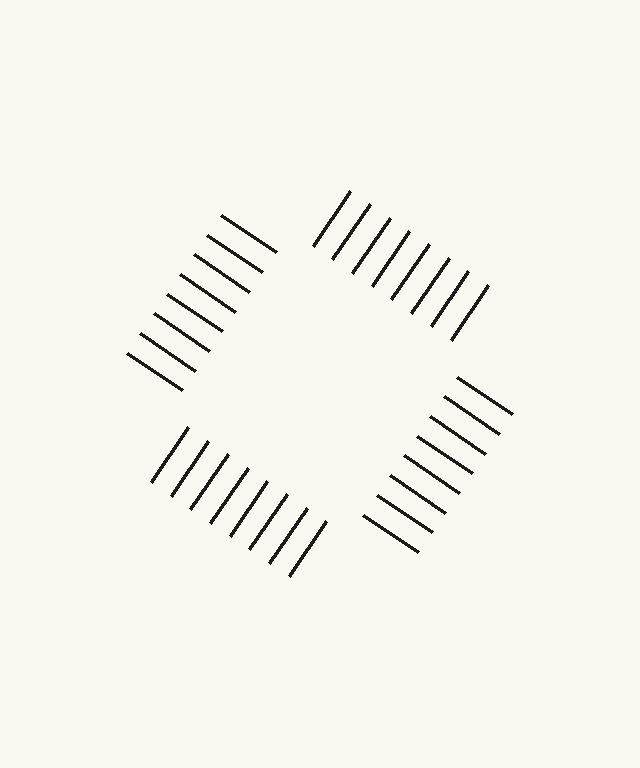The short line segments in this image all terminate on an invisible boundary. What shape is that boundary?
An illusory square — the line segments terminate on its edges but no continuous stroke is drawn.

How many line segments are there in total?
32 — 8 along each of the 4 edges.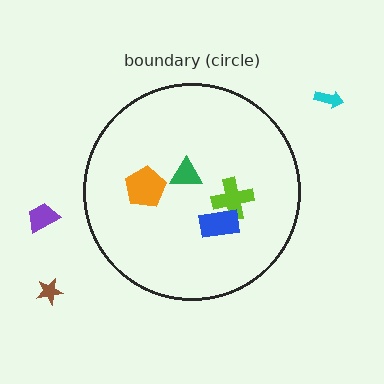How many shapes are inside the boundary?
4 inside, 3 outside.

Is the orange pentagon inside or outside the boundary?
Inside.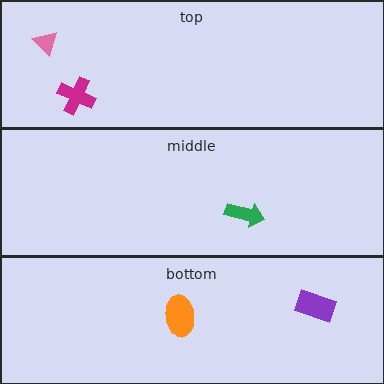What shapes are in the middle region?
The green arrow.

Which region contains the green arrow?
The middle region.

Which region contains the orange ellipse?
The bottom region.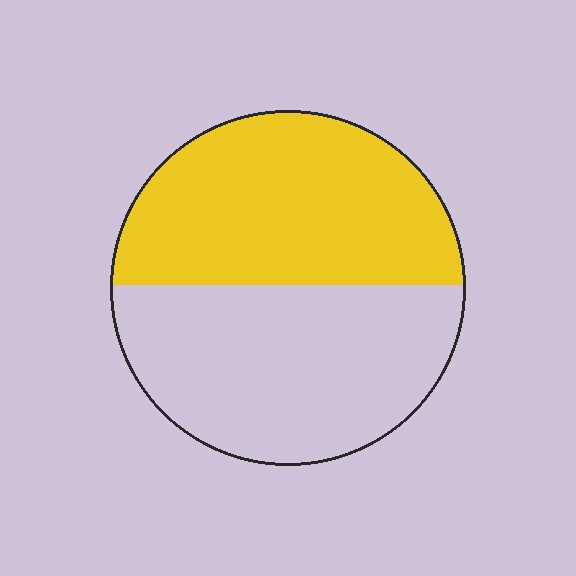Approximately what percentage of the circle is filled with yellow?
Approximately 50%.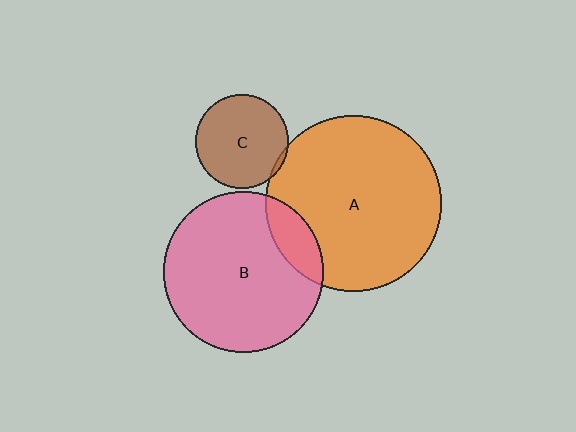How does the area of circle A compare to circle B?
Approximately 1.2 times.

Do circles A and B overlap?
Yes.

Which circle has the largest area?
Circle A (orange).